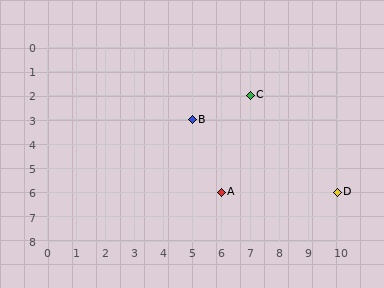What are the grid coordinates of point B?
Point B is at grid coordinates (5, 3).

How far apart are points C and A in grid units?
Points C and A are 1 column and 4 rows apart (about 4.1 grid units diagonally).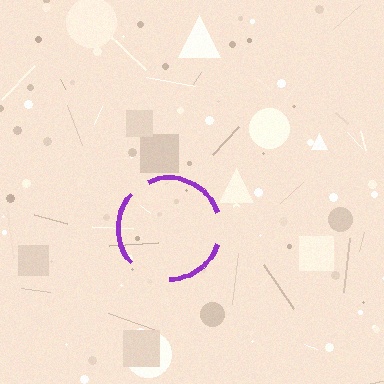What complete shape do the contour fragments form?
The contour fragments form a circle.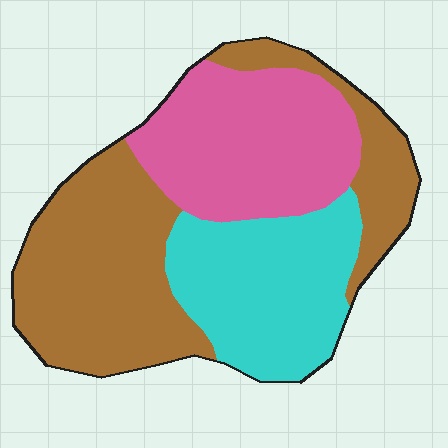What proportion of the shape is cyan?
Cyan covers roughly 25% of the shape.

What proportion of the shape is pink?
Pink covers roughly 30% of the shape.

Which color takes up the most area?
Brown, at roughly 45%.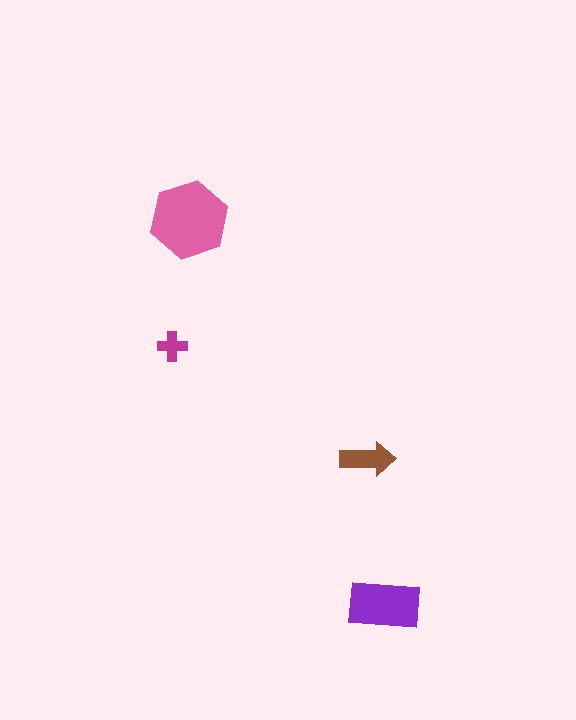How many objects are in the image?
There are 4 objects in the image.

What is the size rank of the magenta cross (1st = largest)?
4th.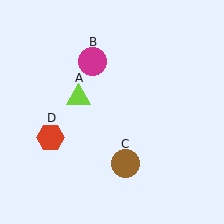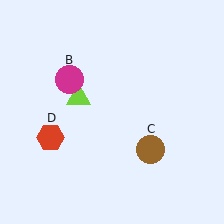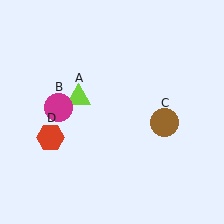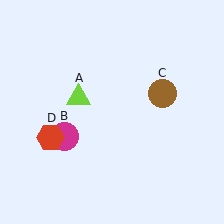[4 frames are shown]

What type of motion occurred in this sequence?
The magenta circle (object B), brown circle (object C) rotated counterclockwise around the center of the scene.